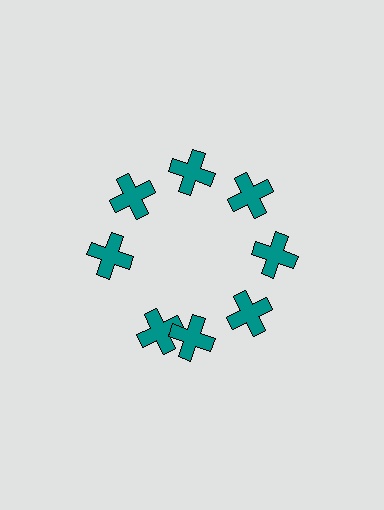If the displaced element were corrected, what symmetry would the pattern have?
It would have 8-fold rotational symmetry — the pattern would map onto itself every 45 degrees.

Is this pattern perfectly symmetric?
No. The 8 teal crosses are arranged in a ring, but one element near the 8 o'clock position is rotated out of alignment along the ring, breaking the 8-fold rotational symmetry.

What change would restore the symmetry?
The symmetry would be restored by rotating it back into even spacing with its neighbors so that all 8 crosses sit at equal angles and equal distance from the center.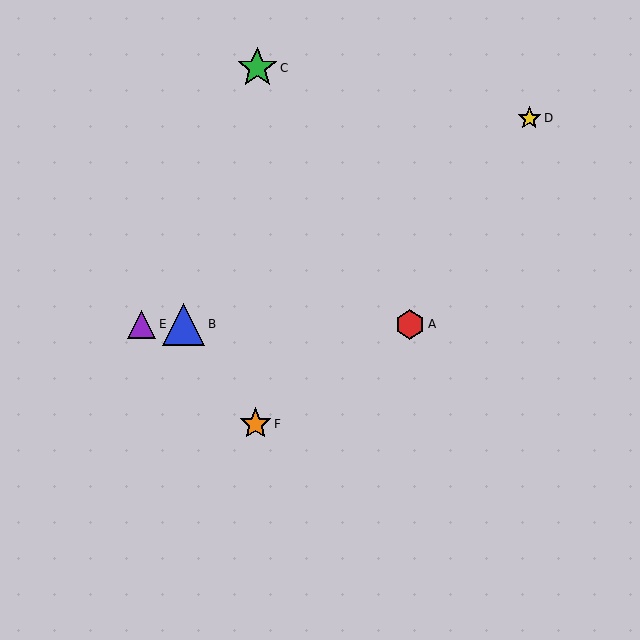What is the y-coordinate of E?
Object E is at y≈324.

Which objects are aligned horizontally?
Objects A, B, E are aligned horizontally.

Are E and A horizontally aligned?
Yes, both are at y≈324.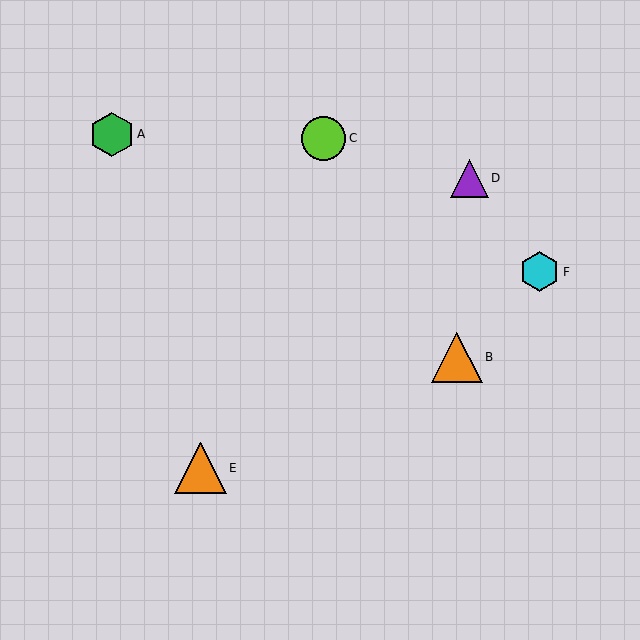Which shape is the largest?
The orange triangle (labeled E) is the largest.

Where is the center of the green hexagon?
The center of the green hexagon is at (112, 134).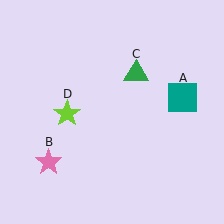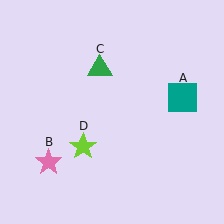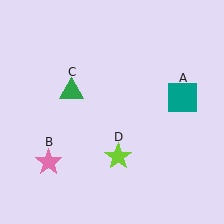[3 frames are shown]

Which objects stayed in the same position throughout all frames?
Teal square (object A) and pink star (object B) remained stationary.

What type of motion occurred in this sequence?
The green triangle (object C), lime star (object D) rotated counterclockwise around the center of the scene.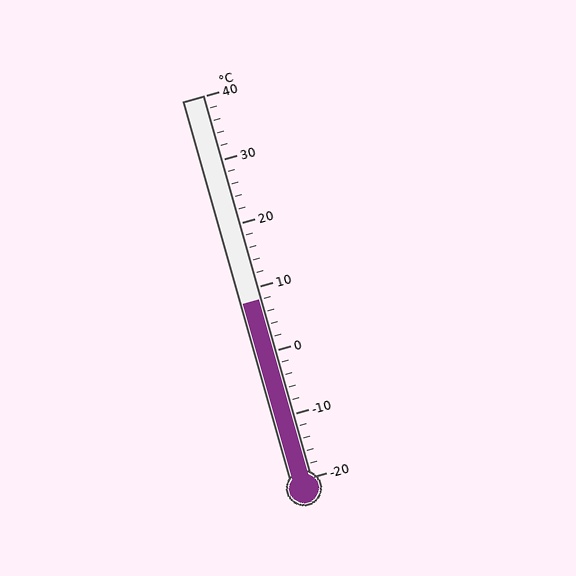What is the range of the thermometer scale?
The thermometer scale ranges from -20°C to 40°C.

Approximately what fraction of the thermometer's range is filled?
The thermometer is filled to approximately 45% of its range.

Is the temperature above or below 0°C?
The temperature is above 0°C.